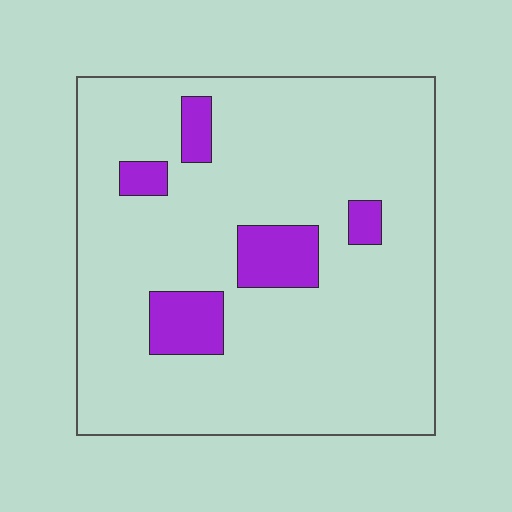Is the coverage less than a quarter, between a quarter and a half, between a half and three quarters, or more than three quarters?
Less than a quarter.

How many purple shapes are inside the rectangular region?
5.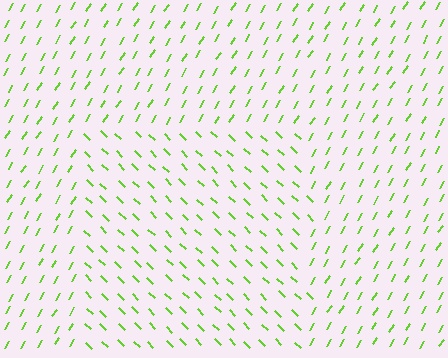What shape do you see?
I see a rectangle.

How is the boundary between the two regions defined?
The boundary is defined purely by a change in line orientation (approximately 77 degrees difference). All lines are the same color and thickness.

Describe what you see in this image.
The image is filled with small lime line segments. A rectangle region in the image has lines oriented differently from the surrounding lines, creating a visible texture boundary.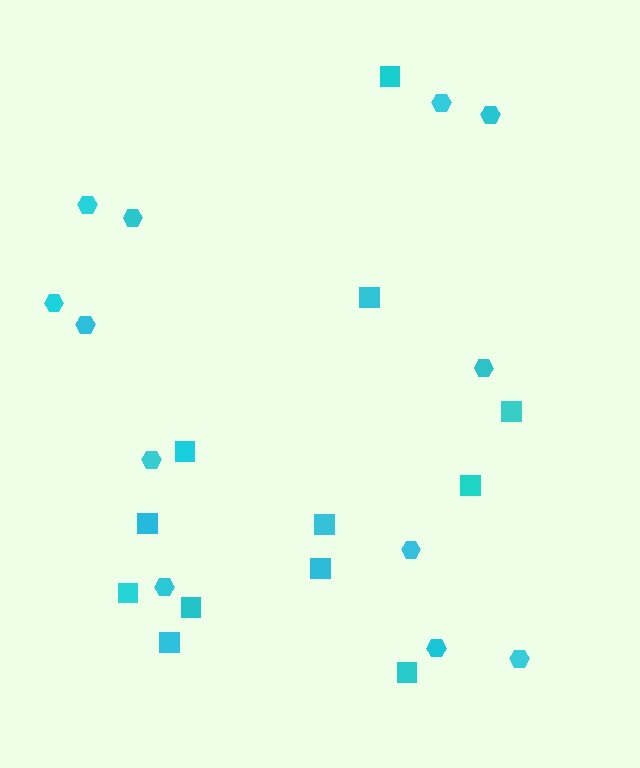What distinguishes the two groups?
There are 2 groups: one group of hexagons (12) and one group of squares (12).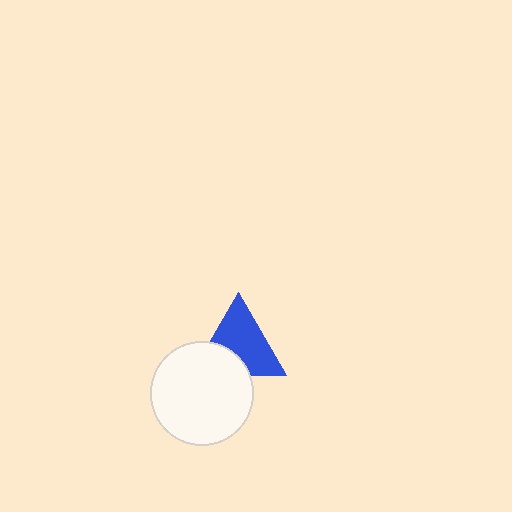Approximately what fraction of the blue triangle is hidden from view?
Roughly 32% of the blue triangle is hidden behind the white circle.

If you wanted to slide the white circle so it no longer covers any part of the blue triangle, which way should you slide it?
Slide it down — that is the most direct way to separate the two shapes.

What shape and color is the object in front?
The object in front is a white circle.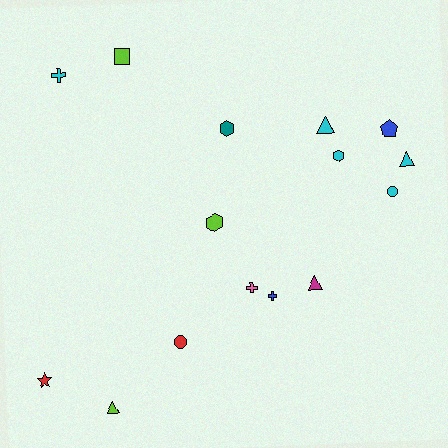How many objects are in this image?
There are 15 objects.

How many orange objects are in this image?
There are no orange objects.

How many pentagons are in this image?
There is 1 pentagon.